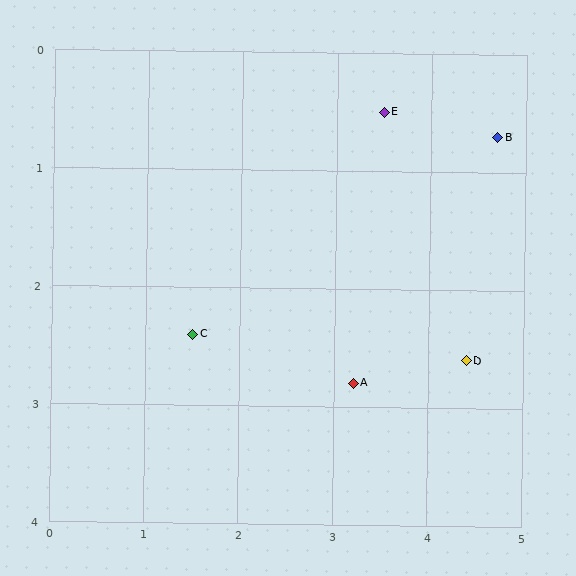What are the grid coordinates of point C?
Point C is at approximately (1.5, 2.4).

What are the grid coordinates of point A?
Point A is at approximately (3.2, 2.8).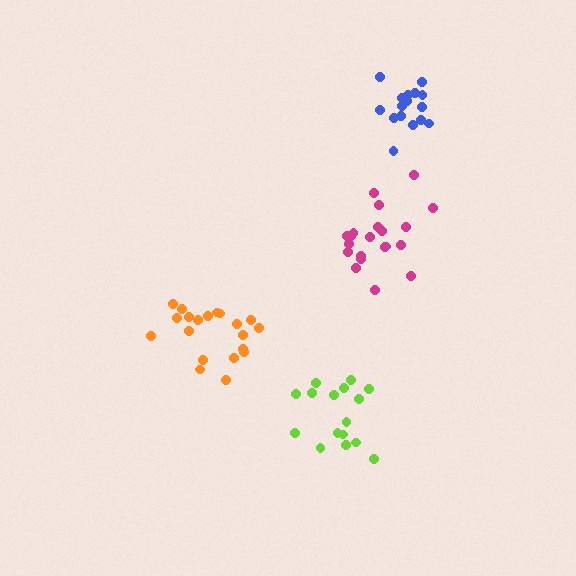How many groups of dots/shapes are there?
There are 4 groups.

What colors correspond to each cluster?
The clusters are colored: lime, magenta, blue, orange.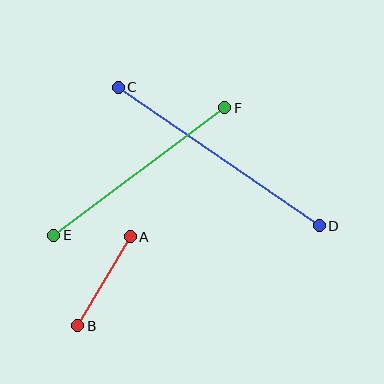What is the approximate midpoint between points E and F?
The midpoint is at approximately (139, 171) pixels.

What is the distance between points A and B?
The distance is approximately 103 pixels.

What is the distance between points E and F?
The distance is approximately 214 pixels.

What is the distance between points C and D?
The distance is approximately 244 pixels.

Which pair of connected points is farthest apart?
Points C and D are farthest apart.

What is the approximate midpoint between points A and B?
The midpoint is at approximately (104, 281) pixels.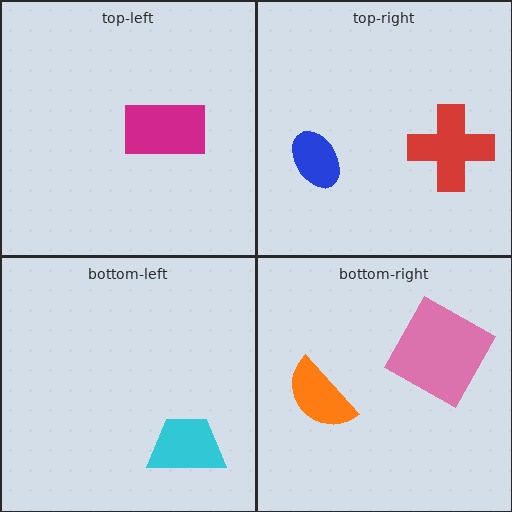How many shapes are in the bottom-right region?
2.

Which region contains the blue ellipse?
The top-right region.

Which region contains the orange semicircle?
The bottom-right region.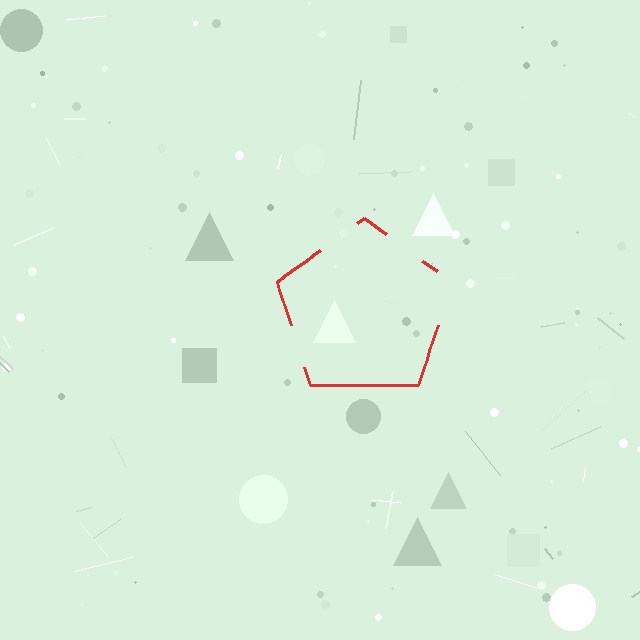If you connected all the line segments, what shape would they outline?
They would outline a pentagon.